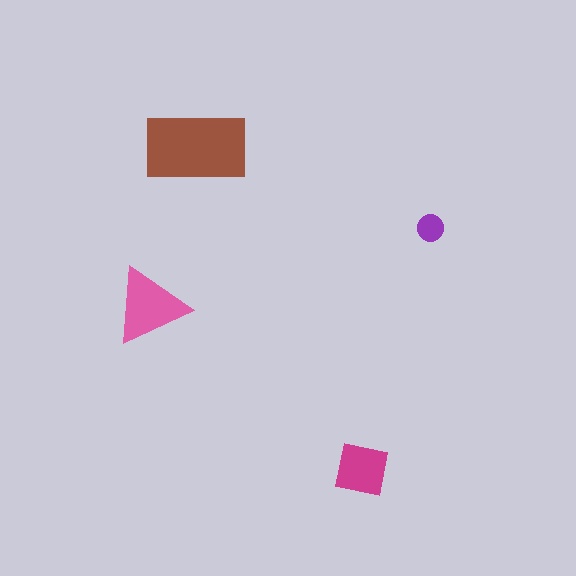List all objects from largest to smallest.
The brown rectangle, the pink triangle, the magenta square, the purple circle.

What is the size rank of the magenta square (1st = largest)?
3rd.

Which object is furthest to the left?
The pink triangle is leftmost.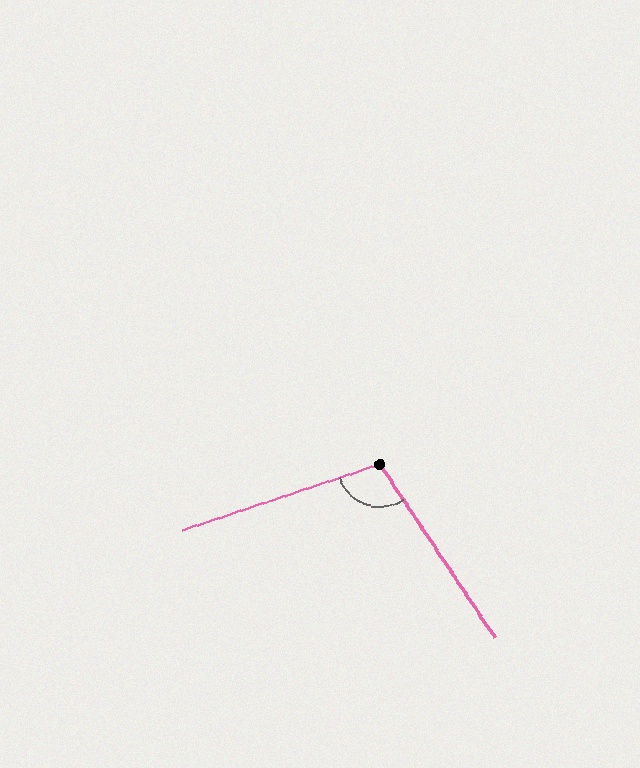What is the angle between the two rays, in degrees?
Approximately 105 degrees.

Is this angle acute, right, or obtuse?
It is obtuse.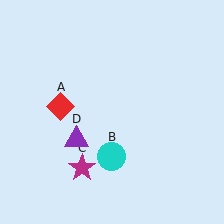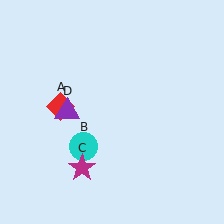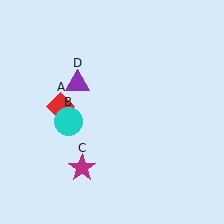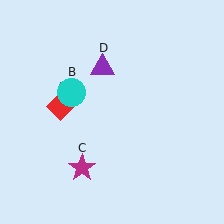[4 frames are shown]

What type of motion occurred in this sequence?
The cyan circle (object B), purple triangle (object D) rotated clockwise around the center of the scene.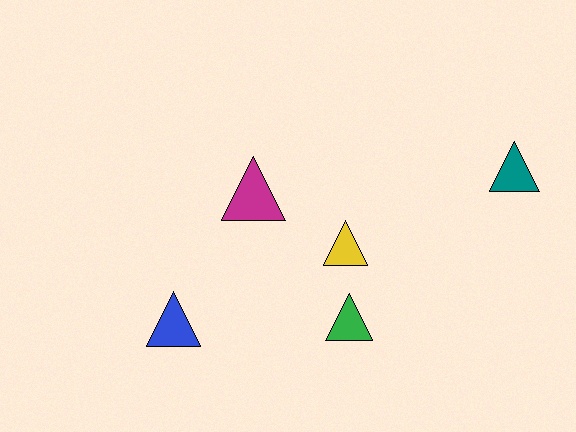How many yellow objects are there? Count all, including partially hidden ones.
There is 1 yellow object.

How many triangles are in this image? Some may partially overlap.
There are 5 triangles.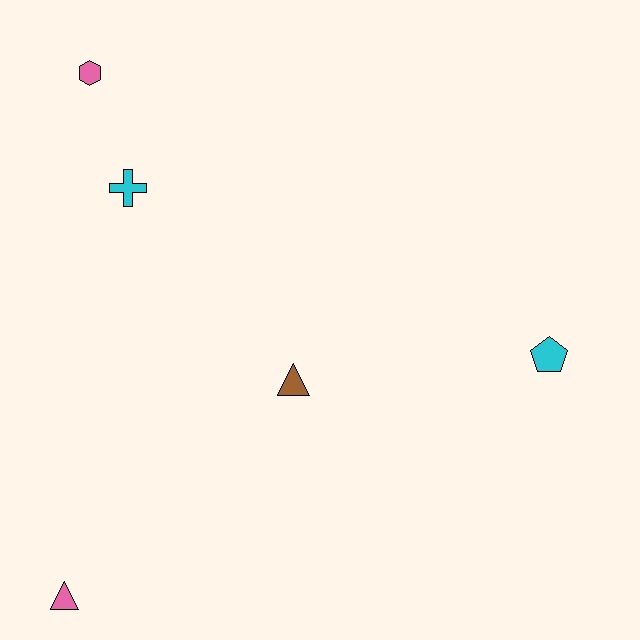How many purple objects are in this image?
There are no purple objects.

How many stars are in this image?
There are no stars.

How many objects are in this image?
There are 5 objects.